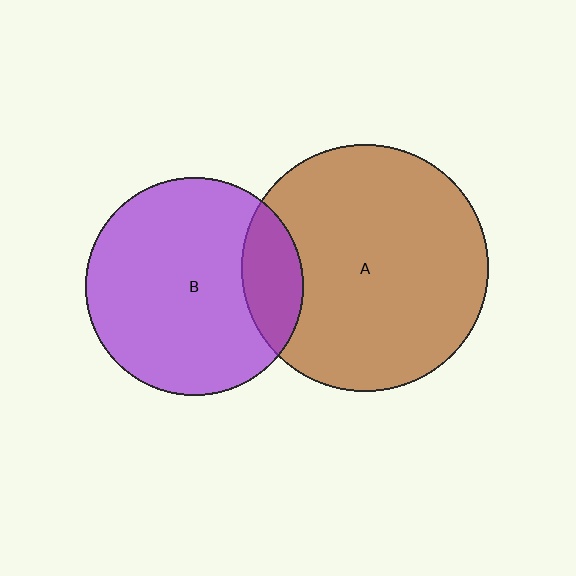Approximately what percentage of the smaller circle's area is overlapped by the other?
Approximately 20%.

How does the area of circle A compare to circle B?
Approximately 1.3 times.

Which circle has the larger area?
Circle A (brown).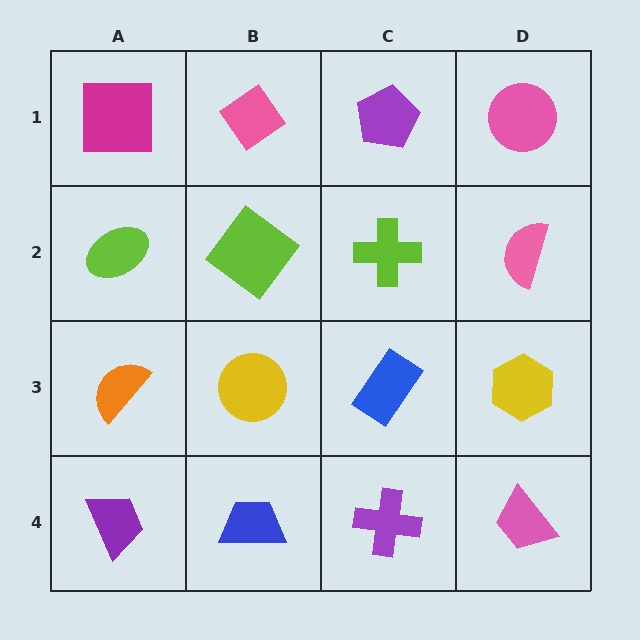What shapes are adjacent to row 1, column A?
A lime ellipse (row 2, column A), a pink diamond (row 1, column B).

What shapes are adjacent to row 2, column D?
A pink circle (row 1, column D), a yellow hexagon (row 3, column D), a lime cross (row 2, column C).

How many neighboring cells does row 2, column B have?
4.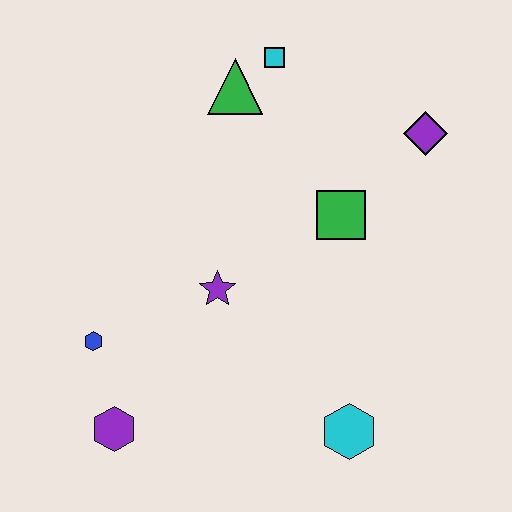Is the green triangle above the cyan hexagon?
Yes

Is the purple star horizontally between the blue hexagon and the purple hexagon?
No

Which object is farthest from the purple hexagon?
The purple diamond is farthest from the purple hexagon.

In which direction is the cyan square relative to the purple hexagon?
The cyan square is above the purple hexagon.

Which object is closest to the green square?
The purple diamond is closest to the green square.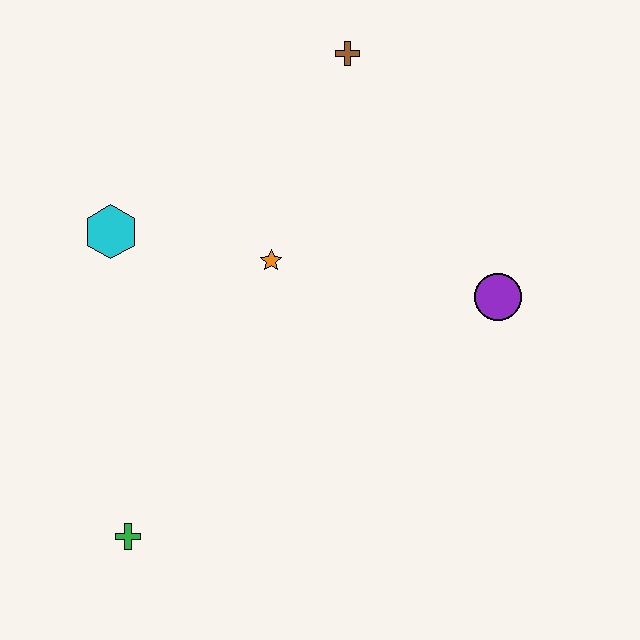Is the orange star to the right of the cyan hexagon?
Yes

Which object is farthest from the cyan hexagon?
The purple circle is farthest from the cyan hexagon.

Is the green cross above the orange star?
No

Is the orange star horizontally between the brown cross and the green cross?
Yes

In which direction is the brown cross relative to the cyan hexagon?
The brown cross is to the right of the cyan hexagon.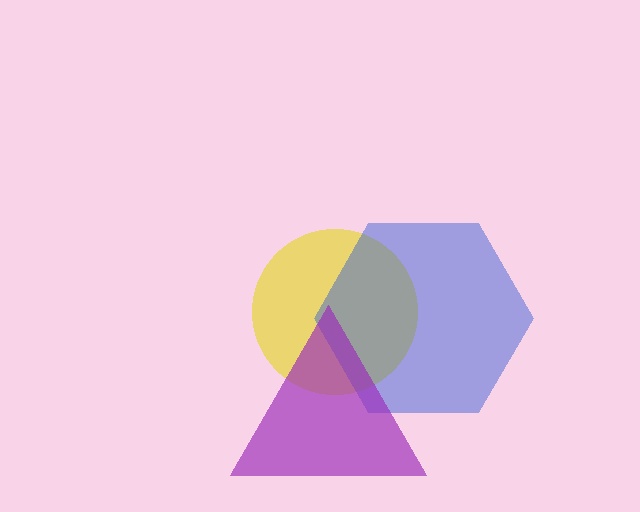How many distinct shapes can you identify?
There are 3 distinct shapes: a yellow circle, a blue hexagon, a purple triangle.